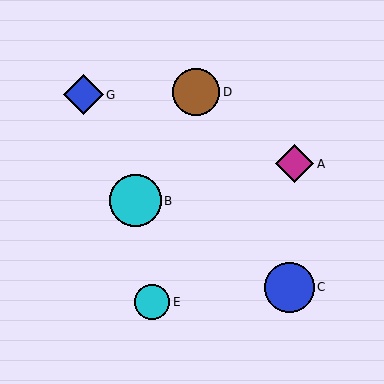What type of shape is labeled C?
Shape C is a blue circle.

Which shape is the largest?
The cyan circle (labeled B) is the largest.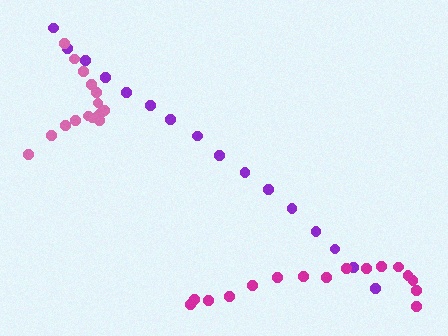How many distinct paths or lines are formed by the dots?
There are 3 distinct paths.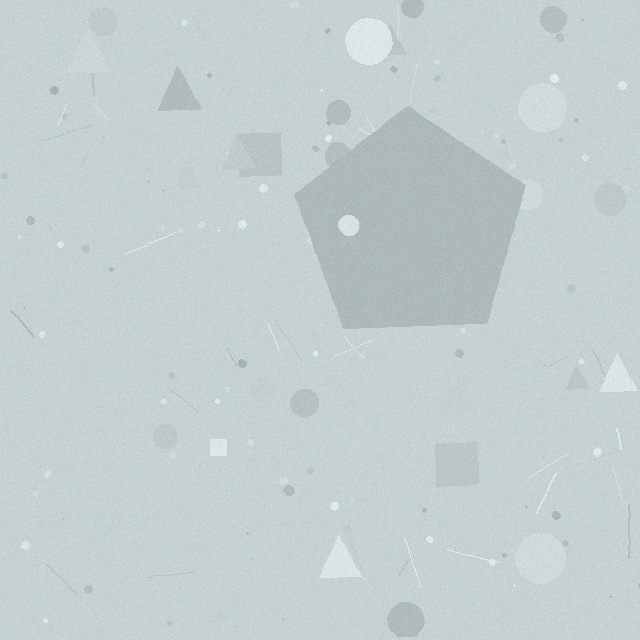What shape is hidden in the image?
A pentagon is hidden in the image.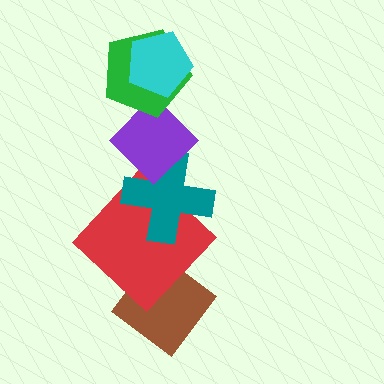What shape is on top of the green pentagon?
The cyan pentagon is on top of the green pentagon.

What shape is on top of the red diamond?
The teal cross is on top of the red diamond.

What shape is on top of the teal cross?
The purple diamond is on top of the teal cross.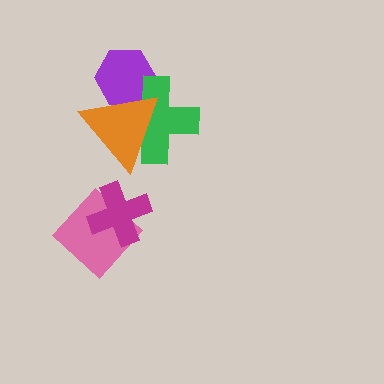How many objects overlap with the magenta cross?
1 object overlaps with the magenta cross.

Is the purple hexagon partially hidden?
Yes, it is partially covered by another shape.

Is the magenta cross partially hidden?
No, no other shape covers it.